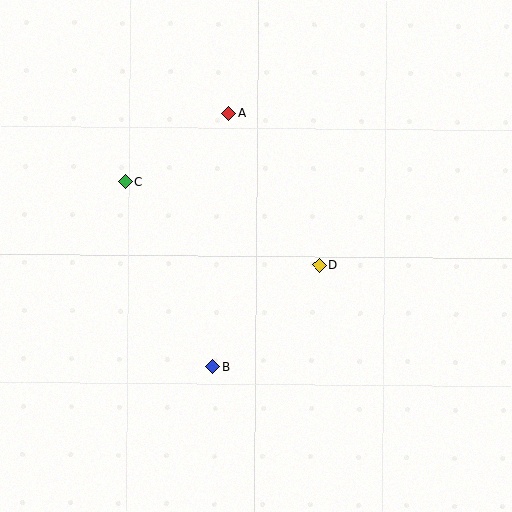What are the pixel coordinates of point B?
Point B is at (213, 367).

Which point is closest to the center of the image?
Point D at (319, 265) is closest to the center.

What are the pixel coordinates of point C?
Point C is at (125, 182).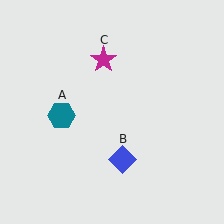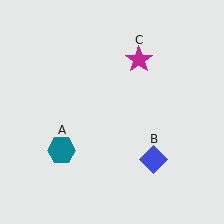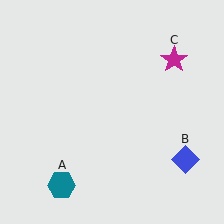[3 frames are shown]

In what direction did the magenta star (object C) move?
The magenta star (object C) moved right.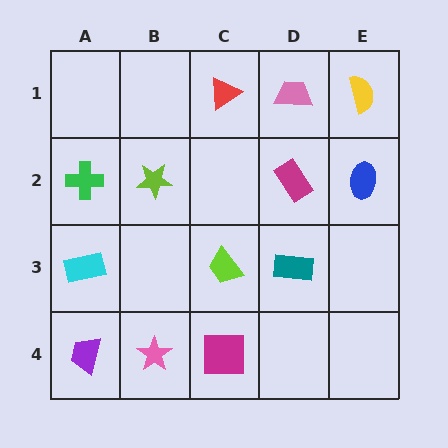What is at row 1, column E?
A yellow semicircle.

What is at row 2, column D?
A magenta rectangle.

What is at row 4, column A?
A purple trapezoid.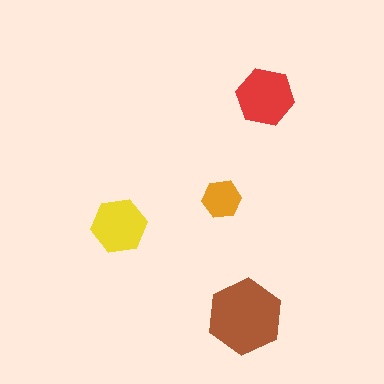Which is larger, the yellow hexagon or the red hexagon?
The red one.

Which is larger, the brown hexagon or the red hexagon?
The brown one.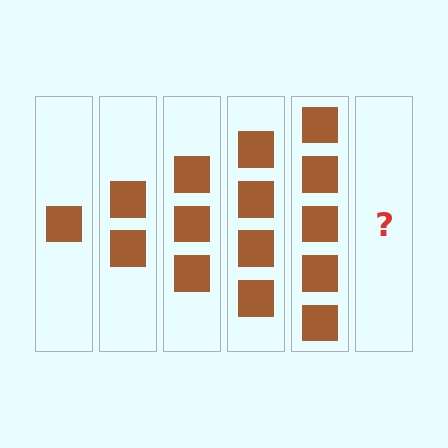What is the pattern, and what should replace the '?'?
The pattern is that each step adds one more square. The '?' should be 6 squares.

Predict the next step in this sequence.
The next step is 6 squares.